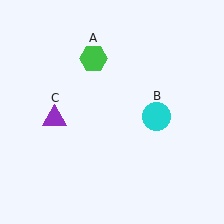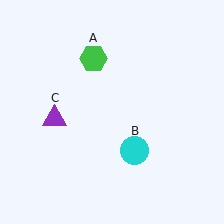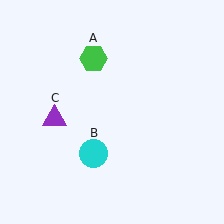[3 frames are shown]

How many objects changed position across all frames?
1 object changed position: cyan circle (object B).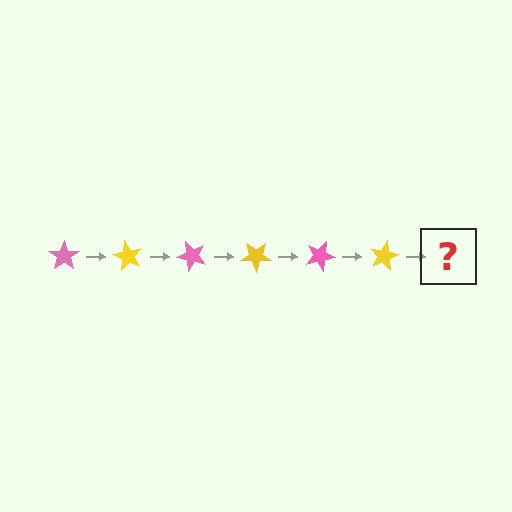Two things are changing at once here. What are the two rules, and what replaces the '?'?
The two rules are that it rotates 60 degrees each step and the color cycles through pink and yellow. The '?' should be a pink star, rotated 360 degrees from the start.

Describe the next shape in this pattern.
It should be a pink star, rotated 360 degrees from the start.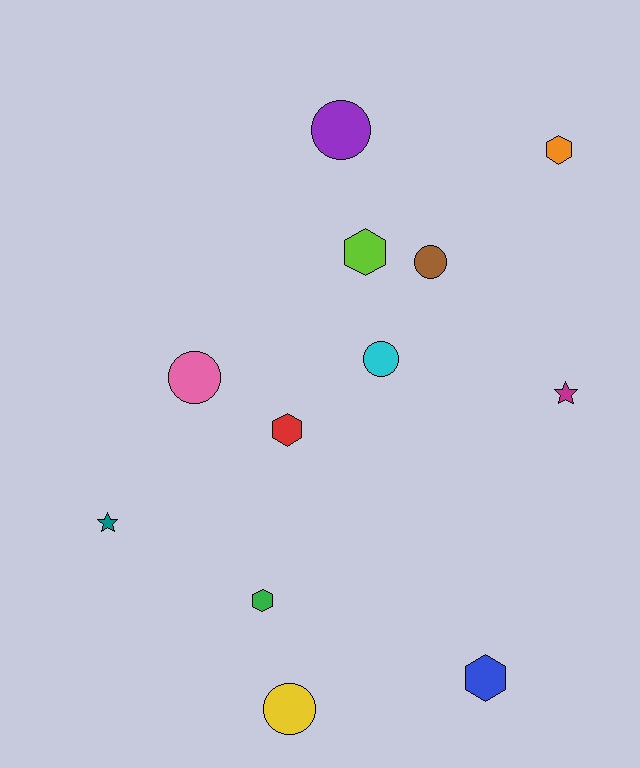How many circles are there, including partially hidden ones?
There are 5 circles.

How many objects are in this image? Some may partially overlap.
There are 12 objects.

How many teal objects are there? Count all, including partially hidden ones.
There is 1 teal object.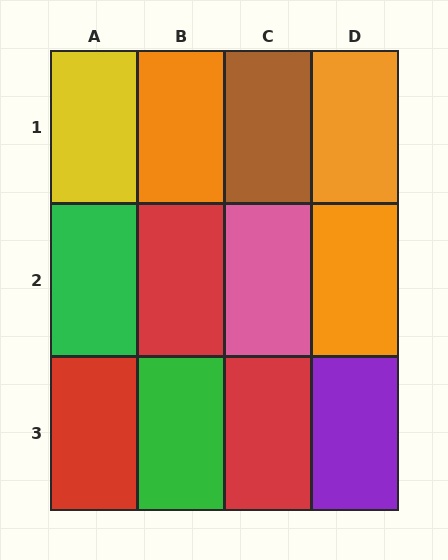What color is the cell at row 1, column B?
Orange.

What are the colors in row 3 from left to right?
Red, green, red, purple.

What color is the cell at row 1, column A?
Yellow.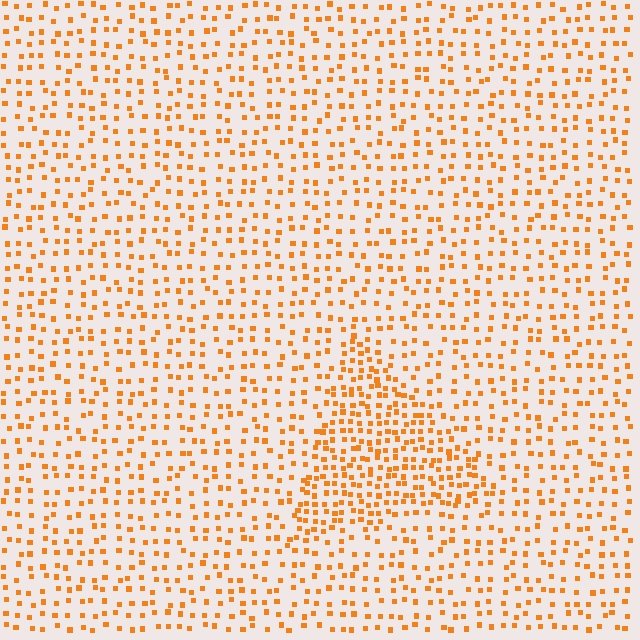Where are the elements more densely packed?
The elements are more densely packed inside the triangle boundary.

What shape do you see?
I see a triangle.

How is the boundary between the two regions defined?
The boundary is defined by a change in element density (approximately 1.9x ratio). All elements are the same color, size, and shape.